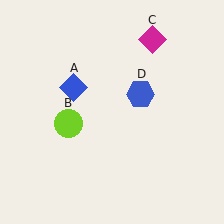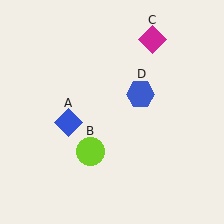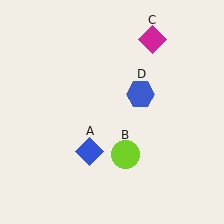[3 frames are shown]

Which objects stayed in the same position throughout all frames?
Magenta diamond (object C) and blue hexagon (object D) remained stationary.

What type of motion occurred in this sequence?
The blue diamond (object A), lime circle (object B) rotated counterclockwise around the center of the scene.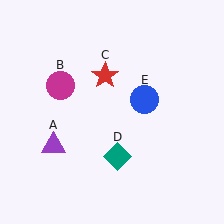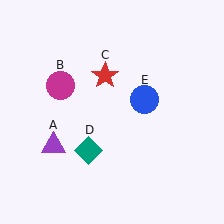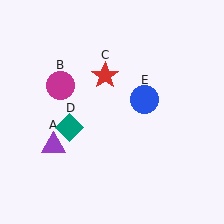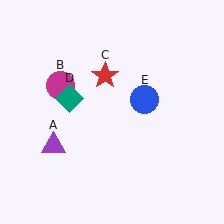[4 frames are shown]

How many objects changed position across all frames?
1 object changed position: teal diamond (object D).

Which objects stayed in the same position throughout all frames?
Purple triangle (object A) and magenta circle (object B) and red star (object C) and blue circle (object E) remained stationary.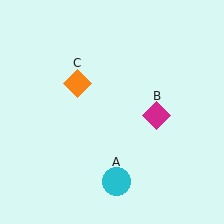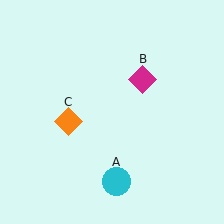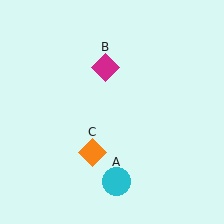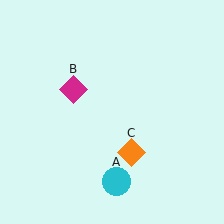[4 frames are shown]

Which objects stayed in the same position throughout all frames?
Cyan circle (object A) remained stationary.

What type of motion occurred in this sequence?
The magenta diamond (object B), orange diamond (object C) rotated counterclockwise around the center of the scene.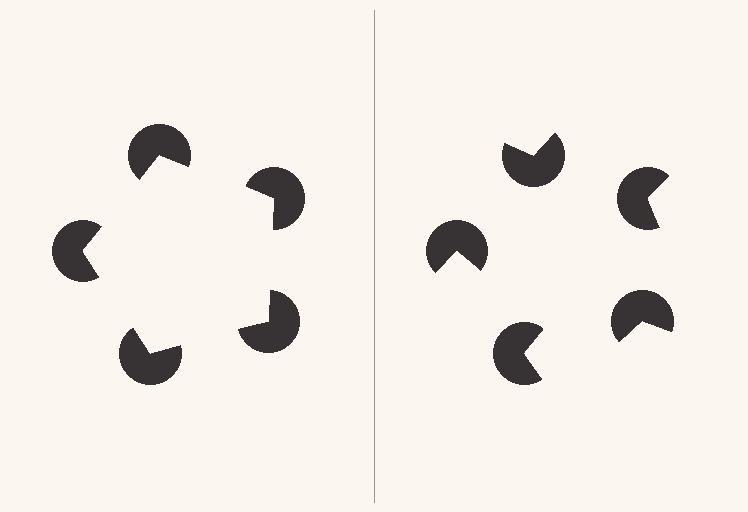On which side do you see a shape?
An illusory pentagon appears on the left side. On the right side the wedge cuts are rotated, so no coherent shape forms.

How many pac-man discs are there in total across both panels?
10 — 5 on each side.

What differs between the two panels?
The pac-man discs are positioned identically on both sides; only the wedge orientations differ. On the left they align to a pentagon; on the right they are misaligned.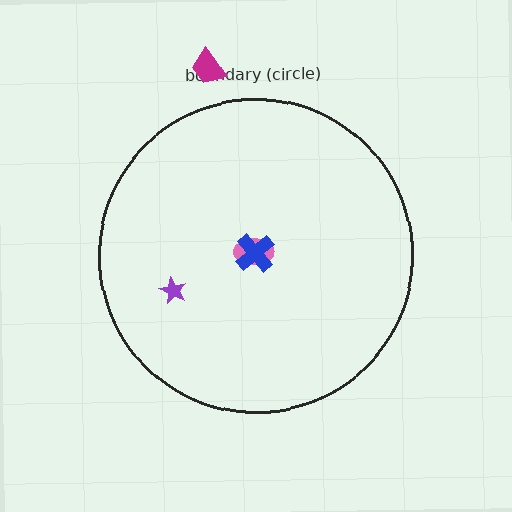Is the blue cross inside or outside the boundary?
Inside.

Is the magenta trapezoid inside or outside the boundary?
Outside.